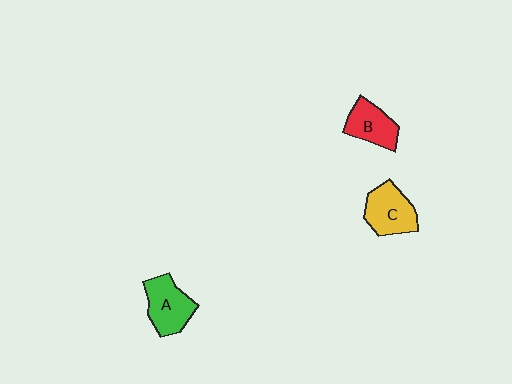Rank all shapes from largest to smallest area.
From largest to smallest: A (green), C (yellow), B (red).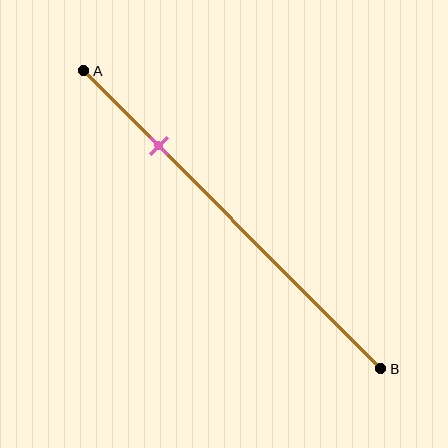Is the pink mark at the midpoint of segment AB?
No, the mark is at about 25% from A, not at the 50% midpoint.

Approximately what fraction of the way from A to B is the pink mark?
The pink mark is approximately 25% of the way from A to B.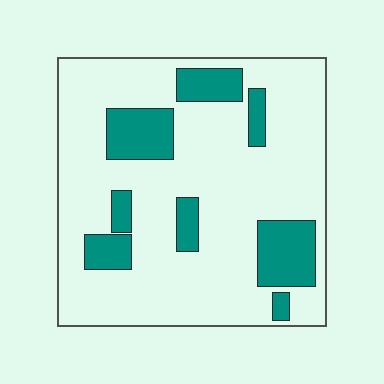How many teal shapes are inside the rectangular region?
8.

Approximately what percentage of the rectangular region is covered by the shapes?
Approximately 20%.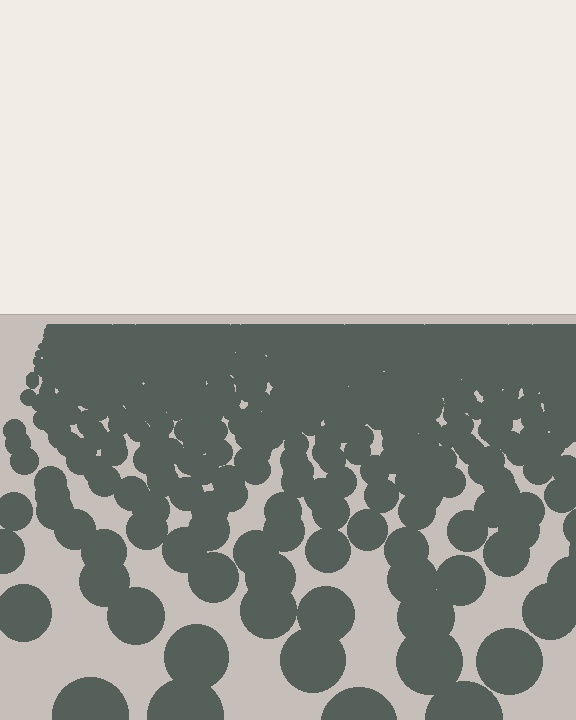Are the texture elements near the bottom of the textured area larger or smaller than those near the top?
Larger. Near the bottom, elements are closer to the viewer and appear at a bigger on-screen size.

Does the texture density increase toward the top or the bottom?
Density increases toward the top.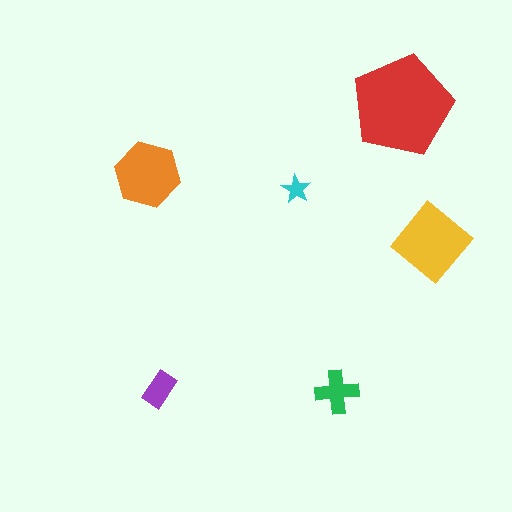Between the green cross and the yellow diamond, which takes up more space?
The yellow diamond.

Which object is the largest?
The red pentagon.